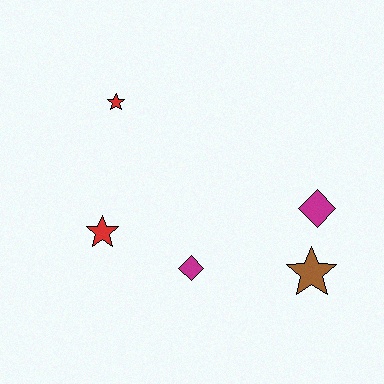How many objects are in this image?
There are 5 objects.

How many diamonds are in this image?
There are 2 diamonds.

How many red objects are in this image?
There are 2 red objects.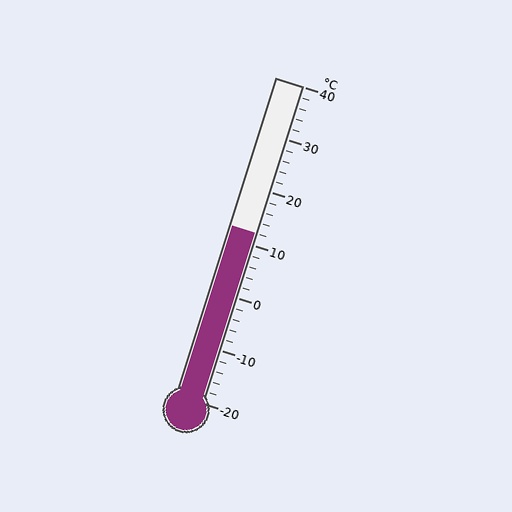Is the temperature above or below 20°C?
The temperature is below 20°C.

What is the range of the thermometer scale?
The thermometer scale ranges from -20°C to 40°C.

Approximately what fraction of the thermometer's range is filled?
The thermometer is filled to approximately 55% of its range.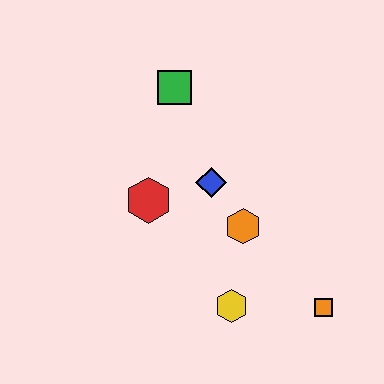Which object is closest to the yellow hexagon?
The orange hexagon is closest to the yellow hexagon.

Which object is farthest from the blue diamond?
The orange square is farthest from the blue diamond.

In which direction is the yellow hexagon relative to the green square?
The yellow hexagon is below the green square.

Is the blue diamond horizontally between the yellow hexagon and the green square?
Yes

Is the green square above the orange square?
Yes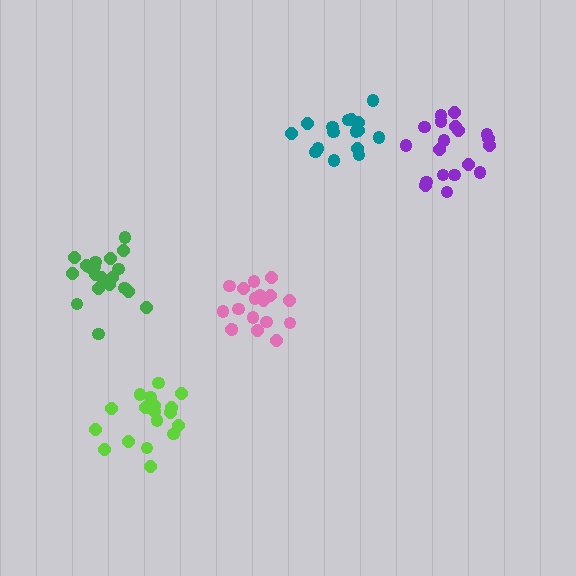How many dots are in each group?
Group 1: 18 dots, Group 2: 20 dots, Group 3: 18 dots, Group 4: 19 dots, Group 5: 16 dots (91 total).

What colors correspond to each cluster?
The clusters are colored: lime, green, pink, purple, teal.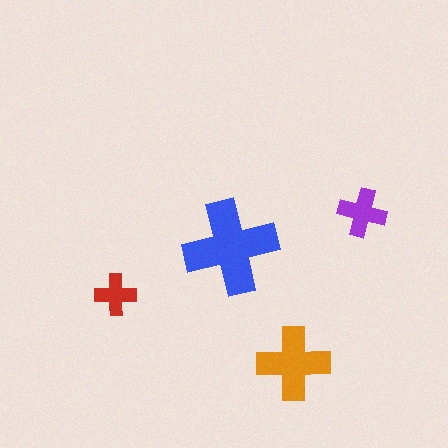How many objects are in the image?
There are 4 objects in the image.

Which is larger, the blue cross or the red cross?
The blue one.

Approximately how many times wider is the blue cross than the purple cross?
About 2 times wider.